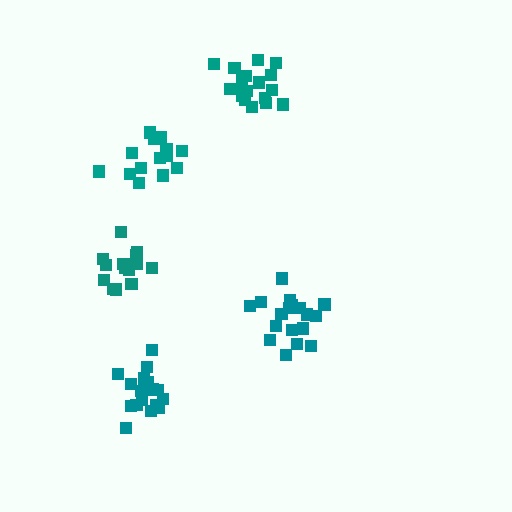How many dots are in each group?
Group 1: 14 dots, Group 2: 19 dots, Group 3: 18 dots, Group 4: 18 dots, Group 5: 15 dots (84 total).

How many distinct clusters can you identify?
There are 5 distinct clusters.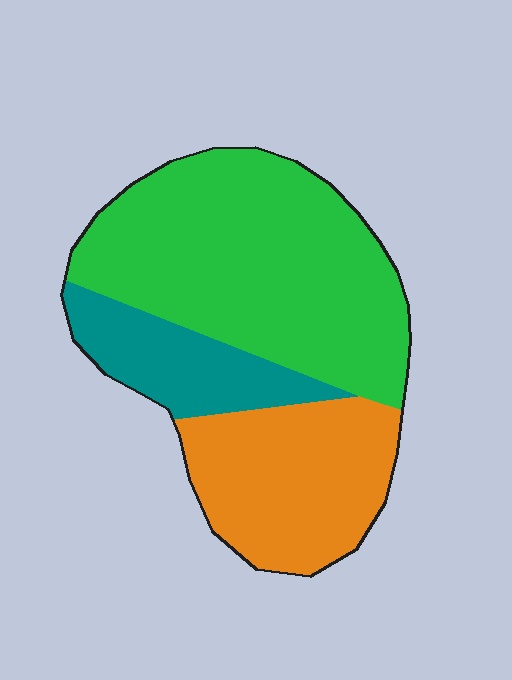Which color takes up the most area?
Green, at roughly 55%.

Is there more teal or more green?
Green.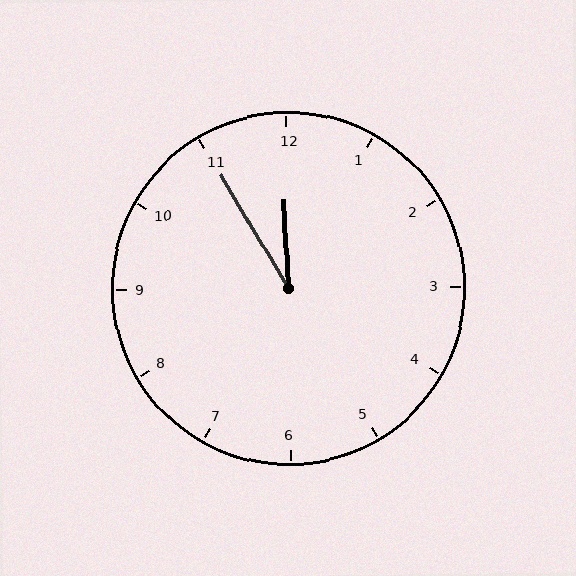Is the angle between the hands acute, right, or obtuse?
It is acute.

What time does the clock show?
11:55.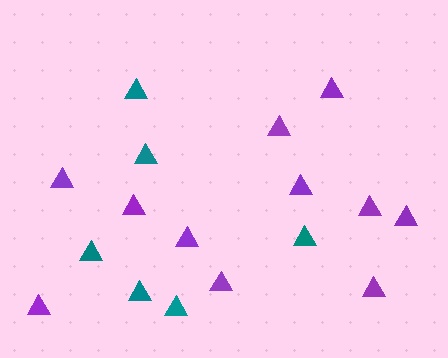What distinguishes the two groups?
There are 2 groups: one group of teal triangles (6) and one group of purple triangles (11).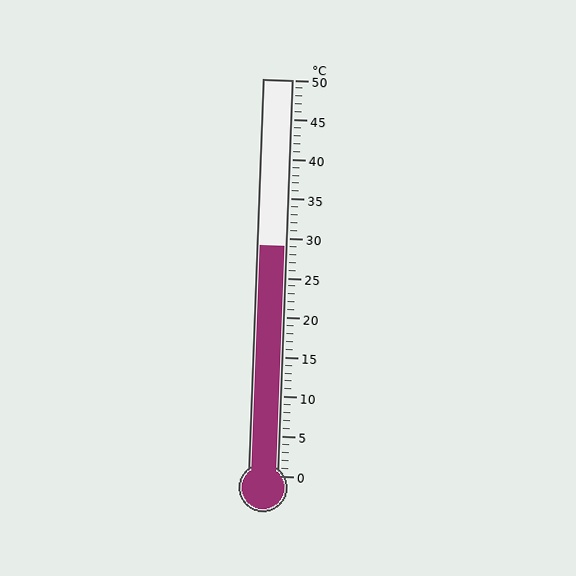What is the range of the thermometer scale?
The thermometer scale ranges from 0°C to 50°C.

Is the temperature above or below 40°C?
The temperature is below 40°C.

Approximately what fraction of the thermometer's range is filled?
The thermometer is filled to approximately 60% of its range.